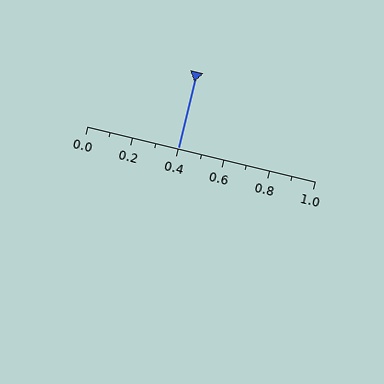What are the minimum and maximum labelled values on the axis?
The axis runs from 0.0 to 1.0.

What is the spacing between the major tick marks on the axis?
The major ticks are spaced 0.2 apart.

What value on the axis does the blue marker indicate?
The marker indicates approximately 0.4.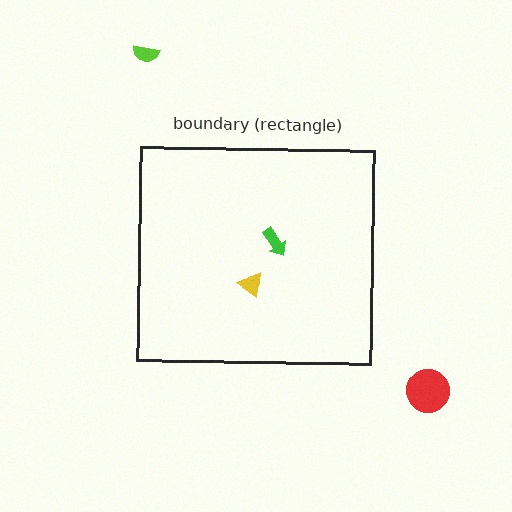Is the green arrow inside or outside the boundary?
Inside.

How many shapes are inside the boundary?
2 inside, 2 outside.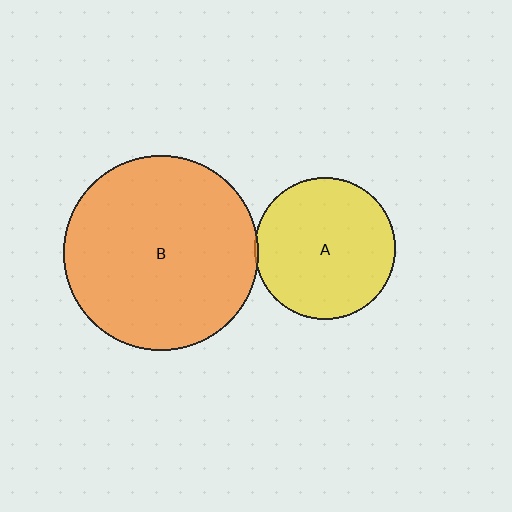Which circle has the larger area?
Circle B (orange).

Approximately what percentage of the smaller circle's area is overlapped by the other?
Approximately 5%.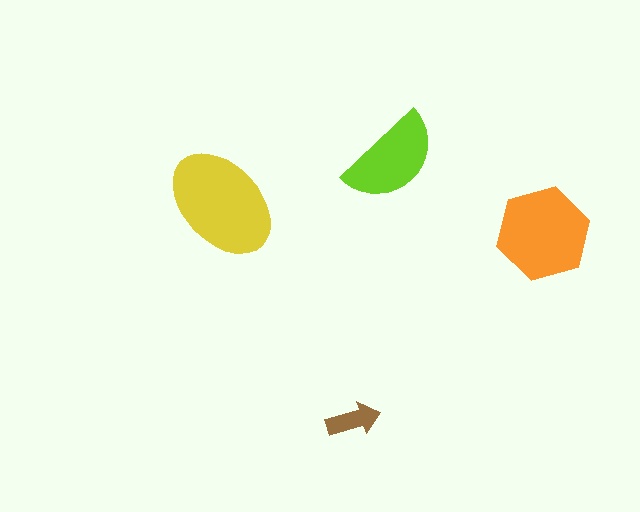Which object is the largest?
The yellow ellipse.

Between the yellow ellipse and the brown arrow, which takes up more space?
The yellow ellipse.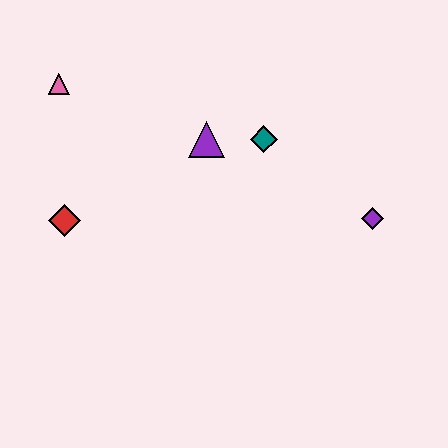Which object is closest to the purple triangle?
The teal diamond is closest to the purple triangle.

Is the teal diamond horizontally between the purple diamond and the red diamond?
Yes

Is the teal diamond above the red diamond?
Yes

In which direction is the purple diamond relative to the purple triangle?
The purple diamond is to the right of the purple triangle.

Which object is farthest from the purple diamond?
The pink triangle is farthest from the purple diamond.